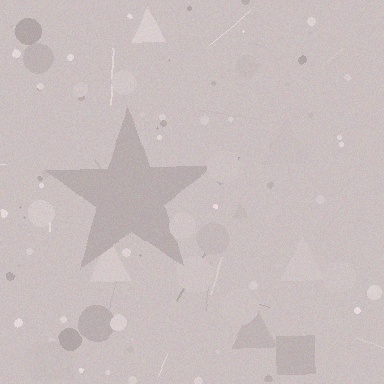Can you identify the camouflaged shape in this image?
The camouflaged shape is a star.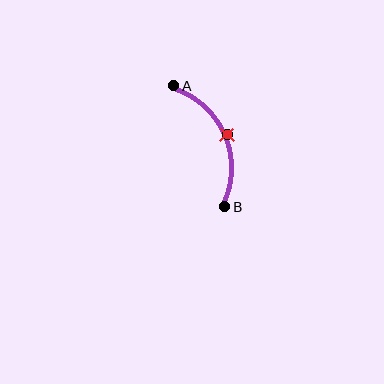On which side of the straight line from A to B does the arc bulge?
The arc bulges to the right of the straight line connecting A and B.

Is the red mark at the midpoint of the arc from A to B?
Yes. The red mark lies on the arc at equal arc-length from both A and B — it is the arc midpoint.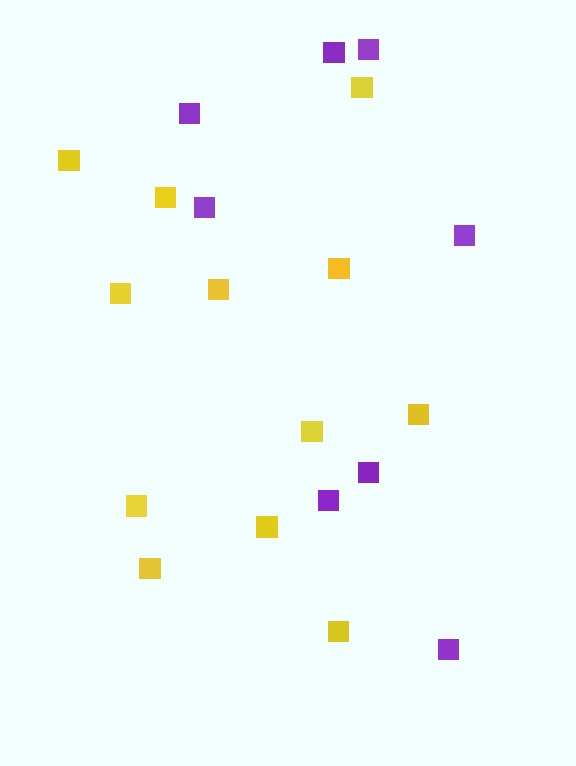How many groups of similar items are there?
There are 2 groups: one group of purple squares (8) and one group of yellow squares (12).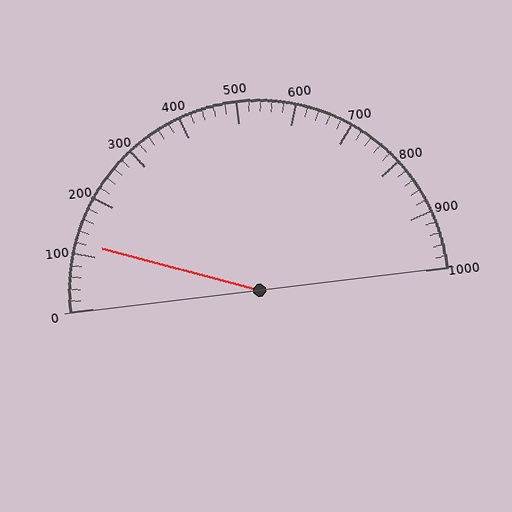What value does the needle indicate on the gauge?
The needle indicates approximately 120.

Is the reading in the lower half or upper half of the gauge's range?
The reading is in the lower half of the range (0 to 1000).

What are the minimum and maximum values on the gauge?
The gauge ranges from 0 to 1000.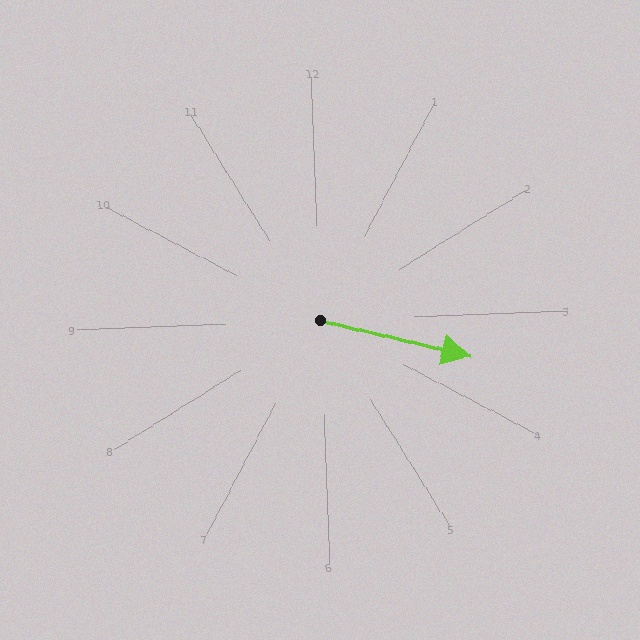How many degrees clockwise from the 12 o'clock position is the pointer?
Approximately 106 degrees.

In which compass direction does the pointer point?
East.